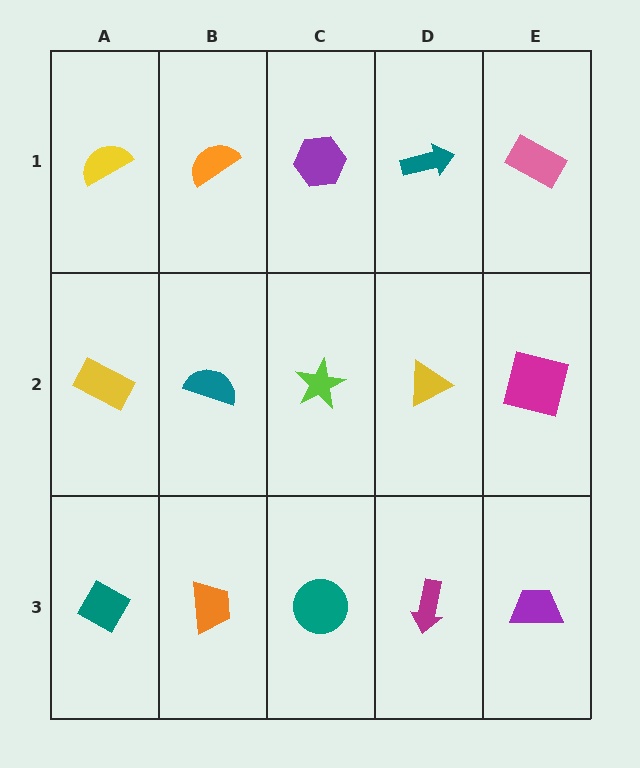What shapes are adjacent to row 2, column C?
A purple hexagon (row 1, column C), a teal circle (row 3, column C), a teal semicircle (row 2, column B), a yellow triangle (row 2, column D).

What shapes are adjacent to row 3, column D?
A yellow triangle (row 2, column D), a teal circle (row 3, column C), a purple trapezoid (row 3, column E).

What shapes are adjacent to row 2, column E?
A pink rectangle (row 1, column E), a purple trapezoid (row 3, column E), a yellow triangle (row 2, column D).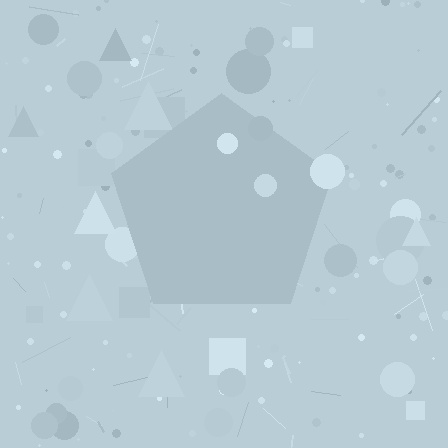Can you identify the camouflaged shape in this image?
The camouflaged shape is a pentagon.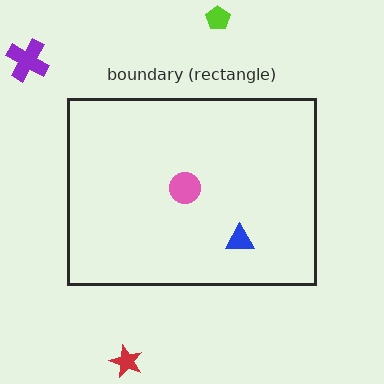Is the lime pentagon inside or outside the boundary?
Outside.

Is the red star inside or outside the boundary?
Outside.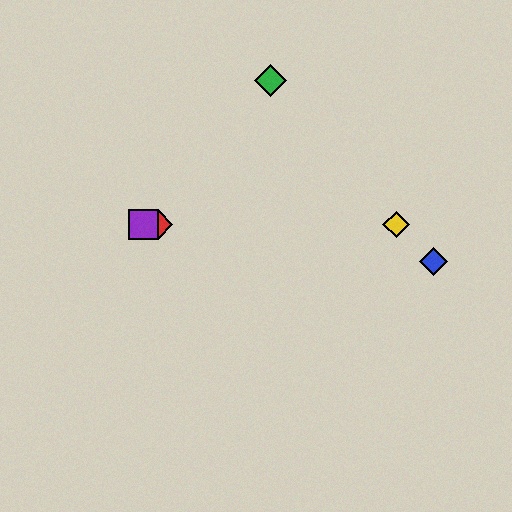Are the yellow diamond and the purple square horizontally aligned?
Yes, both are at y≈225.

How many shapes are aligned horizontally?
3 shapes (the red diamond, the yellow diamond, the purple square) are aligned horizontally.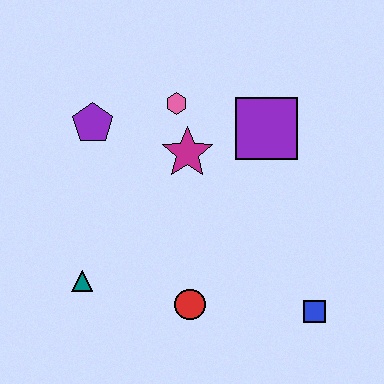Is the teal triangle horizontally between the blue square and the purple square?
No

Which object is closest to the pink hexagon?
The magenta star is closest to the pink hexagon.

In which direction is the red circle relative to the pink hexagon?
The red circle is below the pink hexagon.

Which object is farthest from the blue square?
The purple pentagon is farthest from the blue square.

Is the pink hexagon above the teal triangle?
Yes